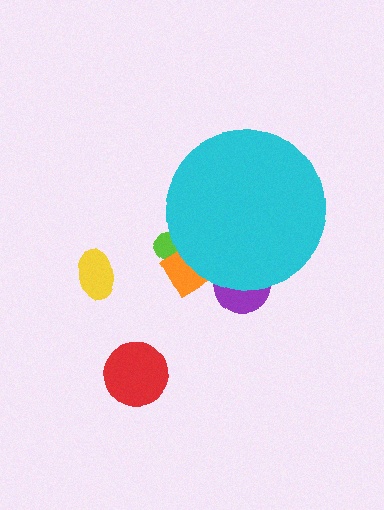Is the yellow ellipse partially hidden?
No, the yellow ellipse is fully visible.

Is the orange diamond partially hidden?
Yes, the orange diamond is partially hidden behind the cyan circle.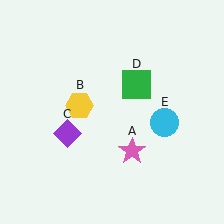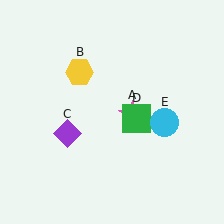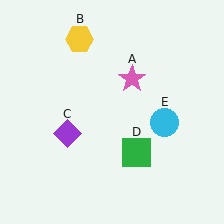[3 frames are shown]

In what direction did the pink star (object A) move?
The pink star (object A) moved up.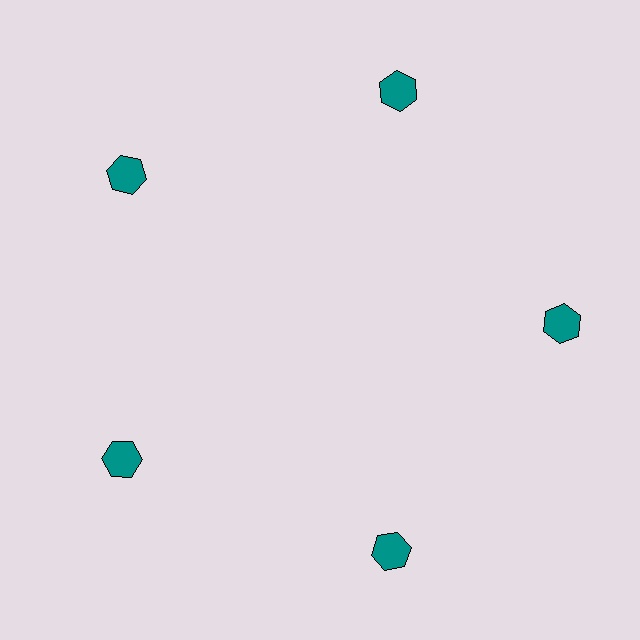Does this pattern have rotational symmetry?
Yes, this pattern has 5-fold rotational symmetry. It looks the same after rotating 72 degrees around the center.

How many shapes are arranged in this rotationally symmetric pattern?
There are 5 shapes, arranged in 5 groups of 1.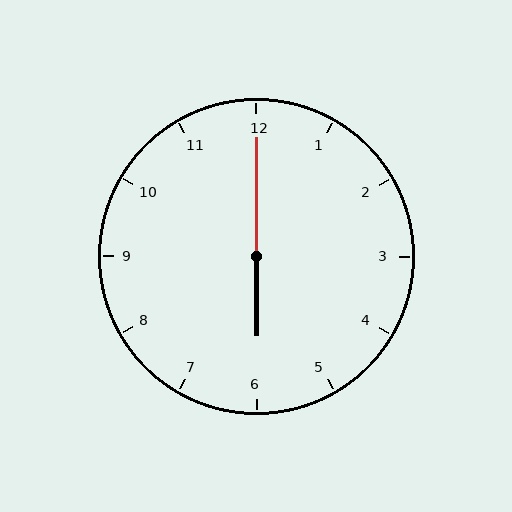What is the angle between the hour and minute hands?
Approximately 180 degrees.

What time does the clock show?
6:00.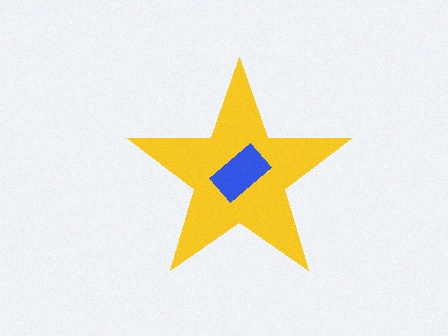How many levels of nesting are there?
2.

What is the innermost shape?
The blue rectangle.